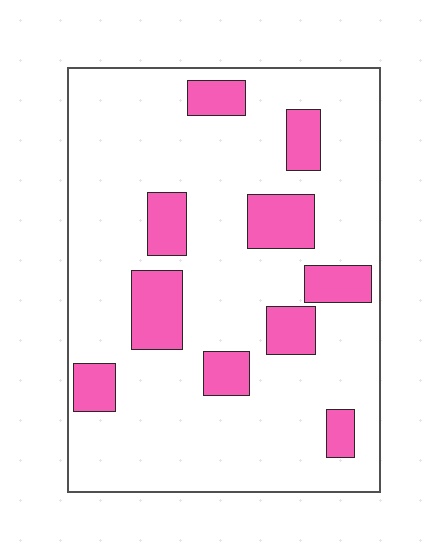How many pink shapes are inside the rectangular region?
10.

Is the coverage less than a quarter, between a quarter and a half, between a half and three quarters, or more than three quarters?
Less than a quarter.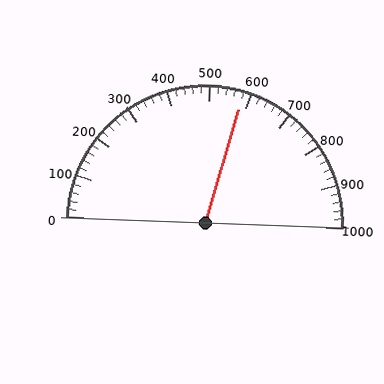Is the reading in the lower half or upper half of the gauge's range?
The reading is in the upper half of the range (0 to 1000).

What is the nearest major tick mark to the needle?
The nearest major tick mark is 600.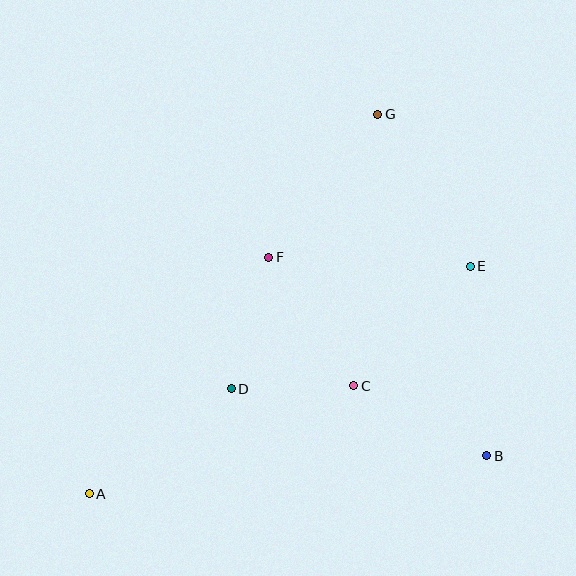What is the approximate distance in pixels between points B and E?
The distance between B and E is approximately 190 pixels.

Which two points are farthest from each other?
Points A and G are farthest from each other.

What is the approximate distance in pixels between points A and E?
The distance between A and E is approximately 444 pixels.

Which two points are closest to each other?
Points C and D are closest to each other.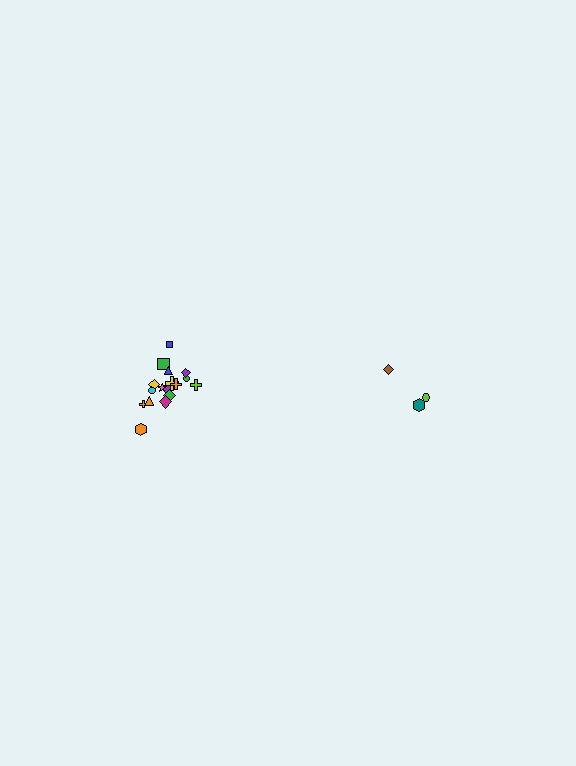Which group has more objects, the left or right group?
The left group.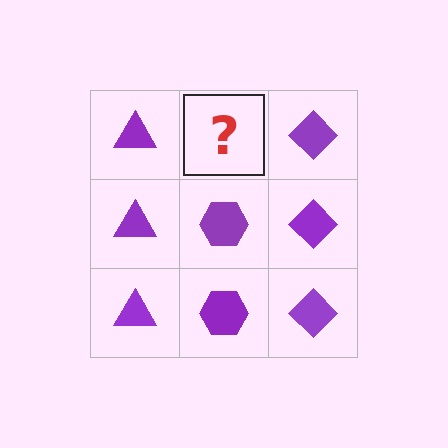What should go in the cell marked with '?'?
The missing cell should contain a purple hexagon.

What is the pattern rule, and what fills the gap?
The rule is that each column has a consistent shape. The gap should be filled with a purple hexagon.